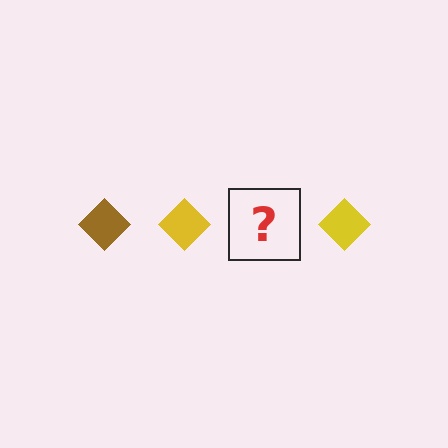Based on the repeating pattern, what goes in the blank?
The blank should be a brown diamond.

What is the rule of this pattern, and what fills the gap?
The rule is that the pattern cycles through brown, yellow diamonds. The gap should be filled with a brown diamond.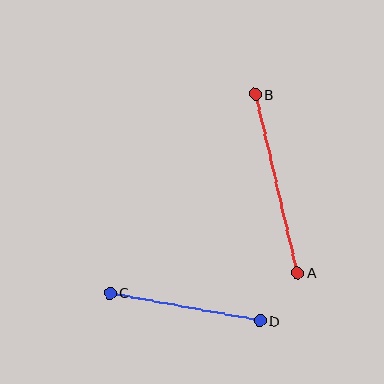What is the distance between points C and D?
The distance is approximately 152 pixels.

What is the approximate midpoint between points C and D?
The midpoint is at approximately (185, 307) pixels.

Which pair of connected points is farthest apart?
Points A and B are farthest apart.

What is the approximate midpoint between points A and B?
The midpoint is at approximately (276, 183) pixels.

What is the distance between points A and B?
The distance is approximately 183 pixels.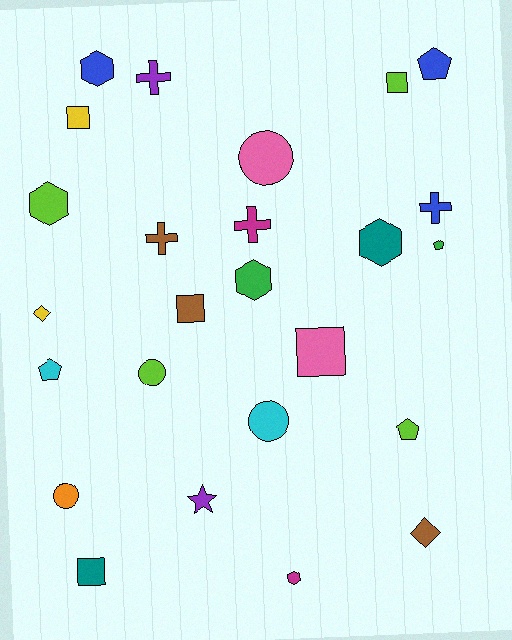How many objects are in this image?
There are 25 objects.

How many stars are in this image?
There is 1 star.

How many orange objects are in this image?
There is 1 orange object.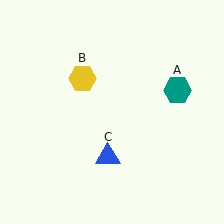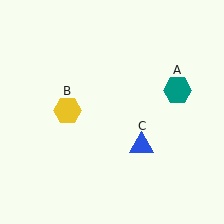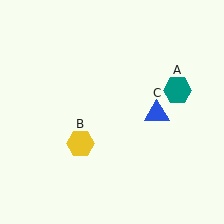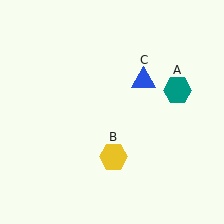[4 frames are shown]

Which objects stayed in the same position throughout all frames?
Teal hexagon (object A) remained stationary.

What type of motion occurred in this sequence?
The yellow hexagon (object B), blue triangle (object C) rotated counterclockwise around the center of the scene.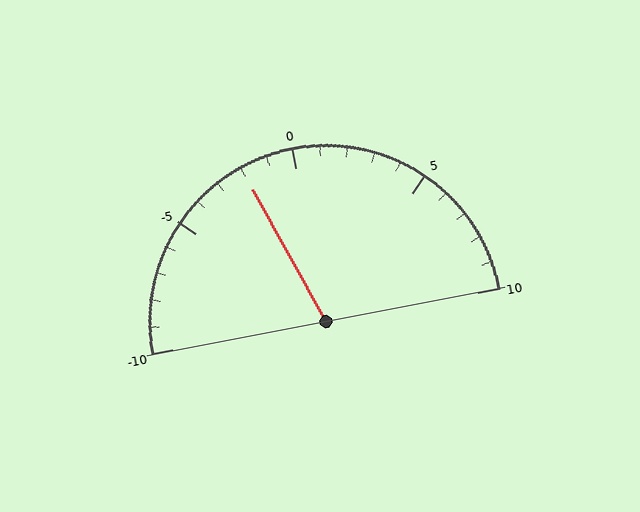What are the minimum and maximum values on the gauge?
The gauge ranges from -10 to 10.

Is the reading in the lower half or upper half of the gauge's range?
The reading is in the lower half of the range (-10 to 10).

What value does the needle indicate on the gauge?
The needle indicates approximately -2.